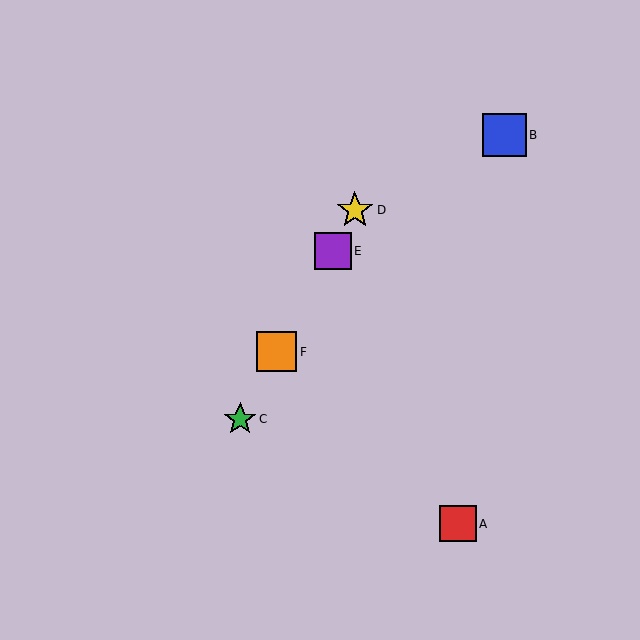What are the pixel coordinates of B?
Object B is at (505, 135).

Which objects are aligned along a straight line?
Objects C, D, E, F are aligned along a straight line.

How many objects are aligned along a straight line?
4 objects (C, D, E, F) are aligned along a straight line.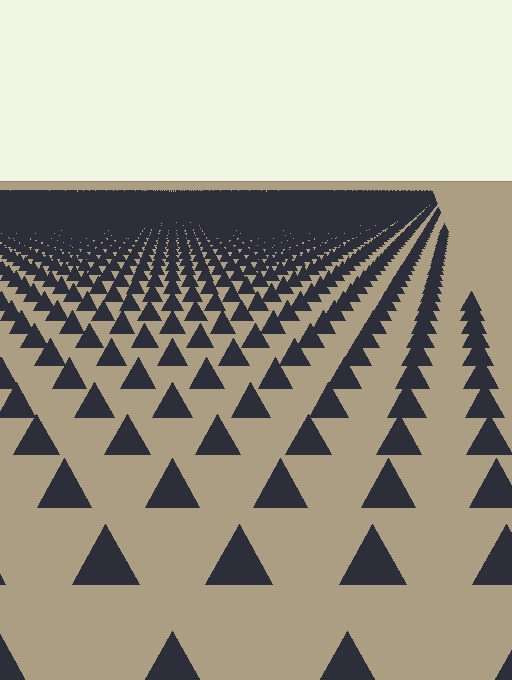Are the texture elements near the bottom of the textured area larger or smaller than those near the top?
Larger. Near the bottom, elements are closer to the viewer and appear at a bigger on-screen size.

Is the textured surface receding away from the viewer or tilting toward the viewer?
The surface is receding away from the viewer. Texture elements get smaller and denser toward the top.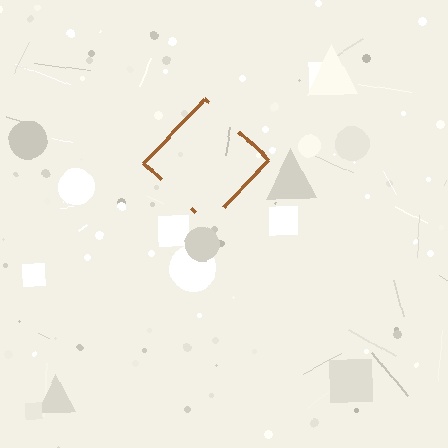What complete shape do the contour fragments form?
The contour fragments form a diamond.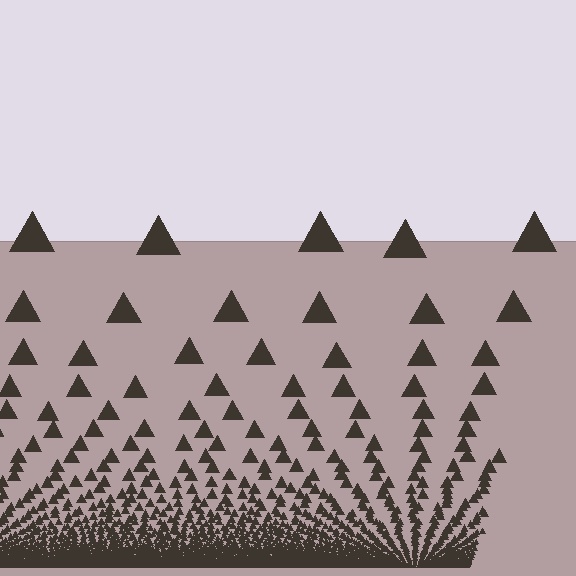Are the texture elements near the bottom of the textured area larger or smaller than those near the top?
Smaller. The gradient is inverted — elements near the bottom are smaller and denser.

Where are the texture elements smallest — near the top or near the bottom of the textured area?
Near the bottom.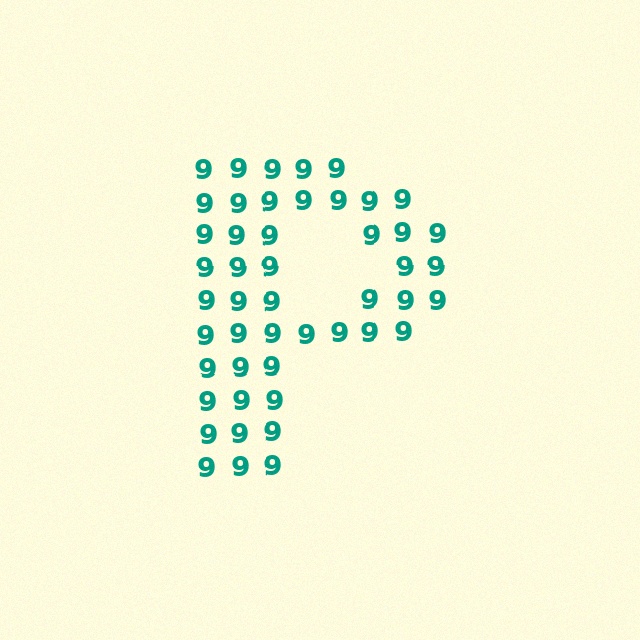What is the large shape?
The large shape is the letter P.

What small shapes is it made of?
It is made of small digit 9's.